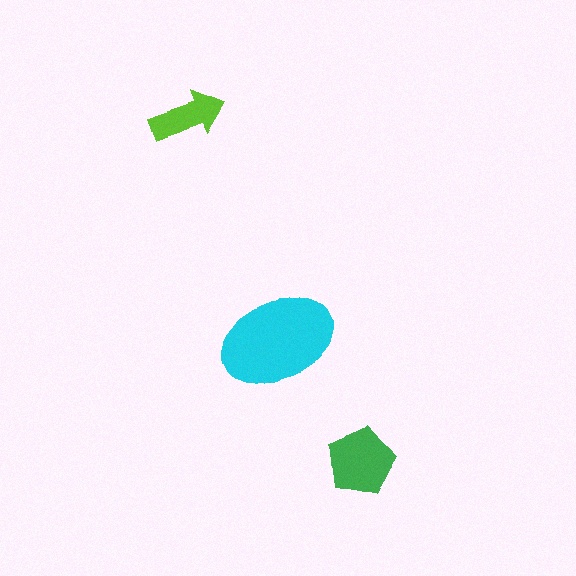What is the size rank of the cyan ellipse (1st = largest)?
1st.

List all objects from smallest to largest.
The lime arrow, the green pentagon, the cyan ellipse.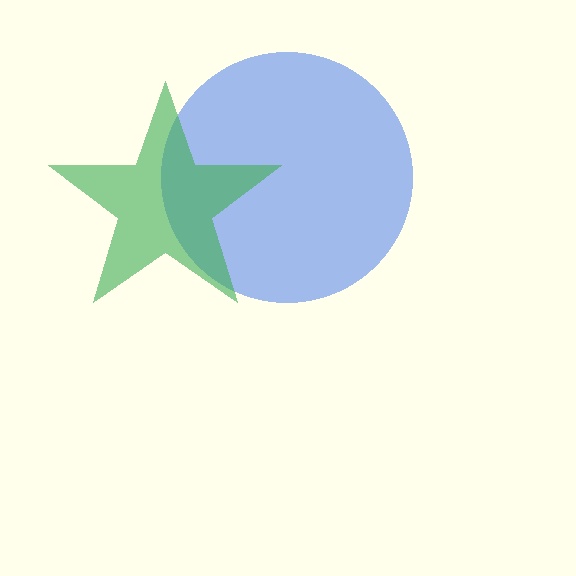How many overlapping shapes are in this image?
There are 2 overlapping shapes in the image.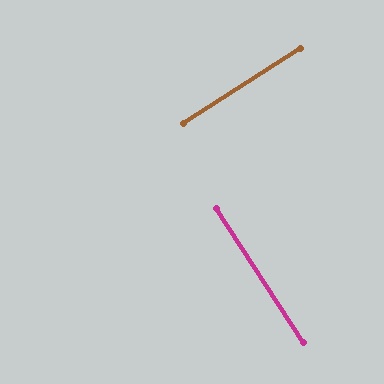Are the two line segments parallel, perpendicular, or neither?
Perpendicular — they meet at approximately 90°.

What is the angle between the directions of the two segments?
Approximately 90 degrees.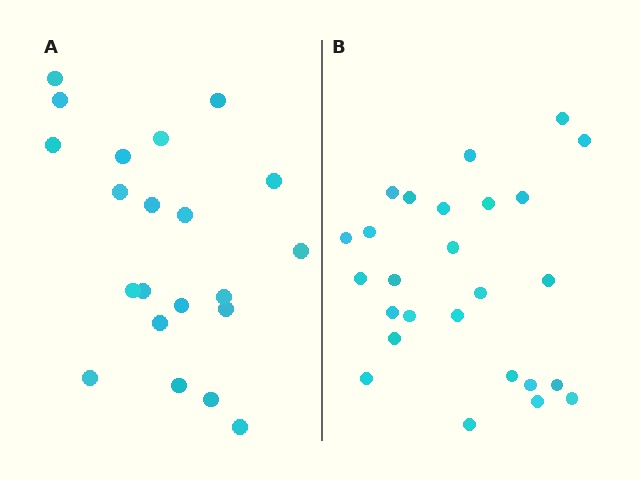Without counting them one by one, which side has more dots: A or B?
Region B (the right region) has more dots.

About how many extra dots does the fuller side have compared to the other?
Region B has about 5 more dots than region A.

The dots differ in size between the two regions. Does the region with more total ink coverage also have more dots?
No. Region A has more total ink coverage because its dots are larger, but region B actually contains more individual dots. Total area can be misleading — the number of items is what matters here.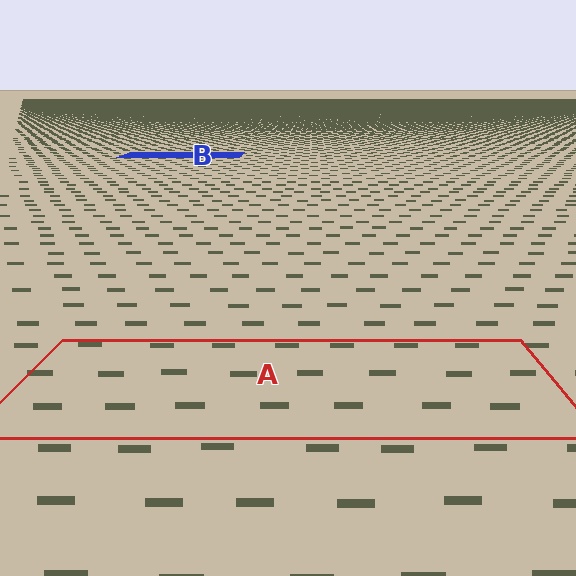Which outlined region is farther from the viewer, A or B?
Region B is farther from the viewer — the texture elements inside it appear smaller and more densely packed.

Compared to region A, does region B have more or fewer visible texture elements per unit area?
Region B has more texture elements per unit area — they are packed more densely because it is farther away.